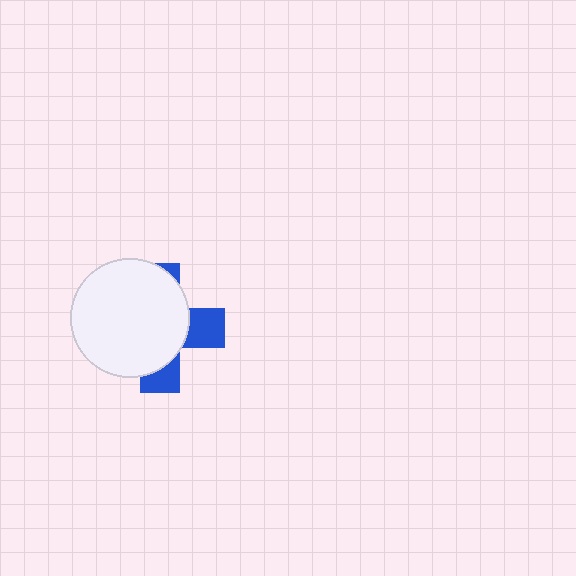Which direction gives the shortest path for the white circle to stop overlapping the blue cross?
Moving left gives the shortest separation.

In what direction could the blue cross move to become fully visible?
The blue cross could move right. That would shift it out from behind the white circle entirely.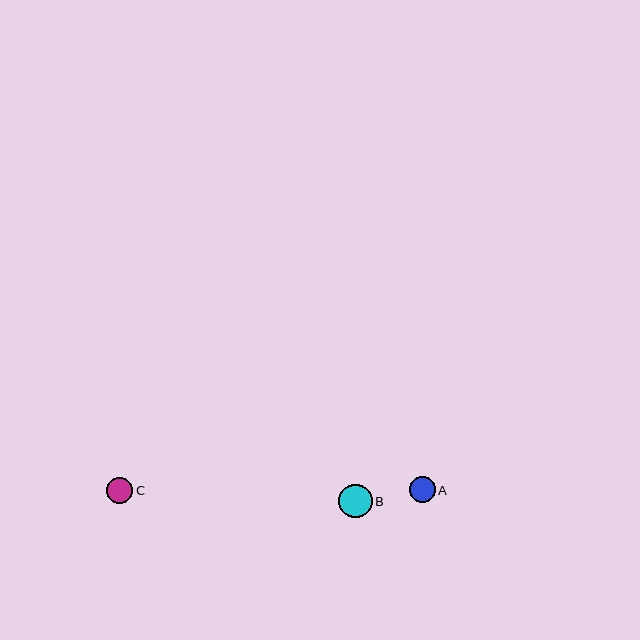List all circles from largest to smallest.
From largest to smallest: B, C, A.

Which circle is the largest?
Circle B is the largest with a size of approximately 33 pixels.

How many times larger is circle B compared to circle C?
Circle B is approximately 1.3 times the size of circle C.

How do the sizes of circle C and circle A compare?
Circle C and circle A are approximately the same size.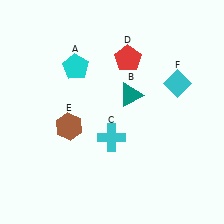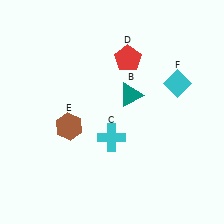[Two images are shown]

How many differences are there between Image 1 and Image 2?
There is 1 difference between the two images.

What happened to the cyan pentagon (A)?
The cyan pentagon (A) was removed in Image 2. It was in the top-left area of Image 1.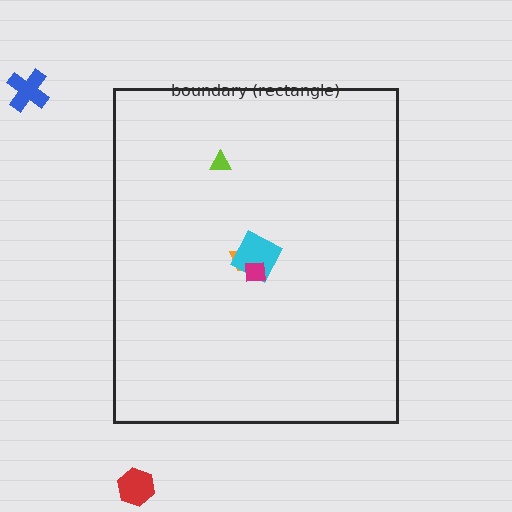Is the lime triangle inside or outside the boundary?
Inside.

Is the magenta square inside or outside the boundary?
Inside.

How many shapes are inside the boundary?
4 inside, 2 outside.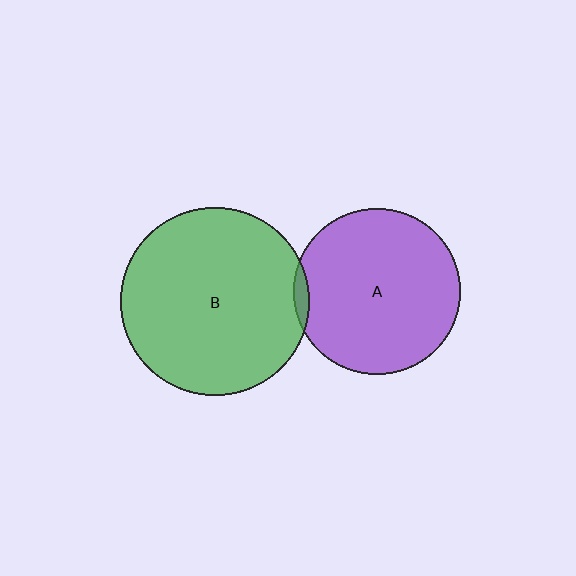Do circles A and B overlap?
Yes.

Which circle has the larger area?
Circle B (green).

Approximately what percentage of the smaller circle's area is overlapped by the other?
Approximately 5%.